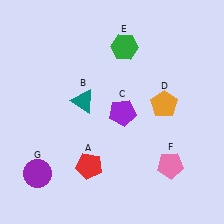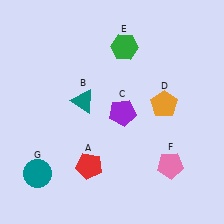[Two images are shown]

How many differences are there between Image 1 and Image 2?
There is 1 difference between the two images.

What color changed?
The circle (G) changed from purple in Image 1 to teal in Image 2.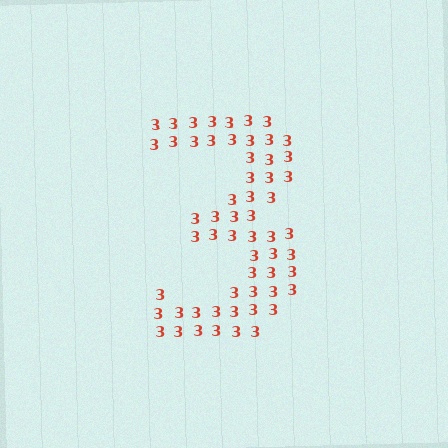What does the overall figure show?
The overall figure shows the digit 3.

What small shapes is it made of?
It is made of small digit 3's.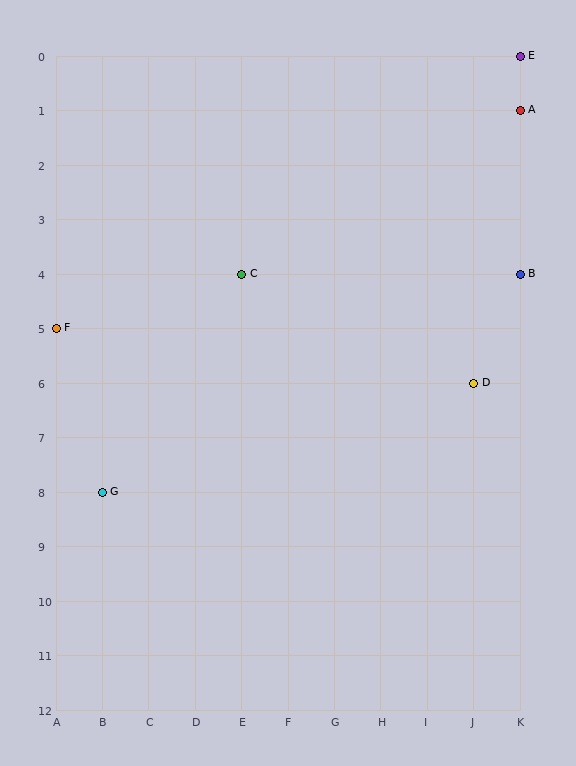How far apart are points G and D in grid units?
Points G and D are 8 columns and 2 rows apart (about 8.2 grid units diagonally).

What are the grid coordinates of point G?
Point G is at grid coordinates (B, 8).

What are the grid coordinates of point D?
Point D is at grid coordinates (J, 6).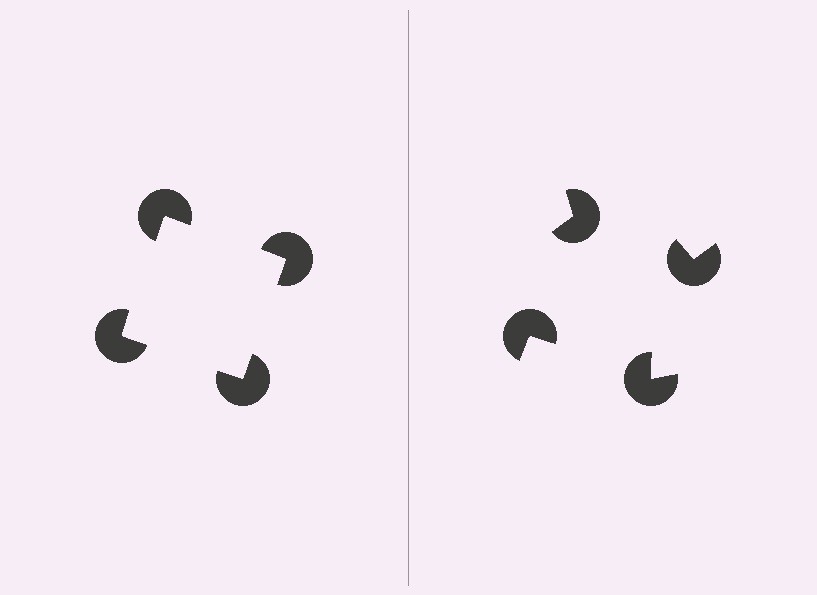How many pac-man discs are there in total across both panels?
8 — 4 on each side.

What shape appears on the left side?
An illusory square.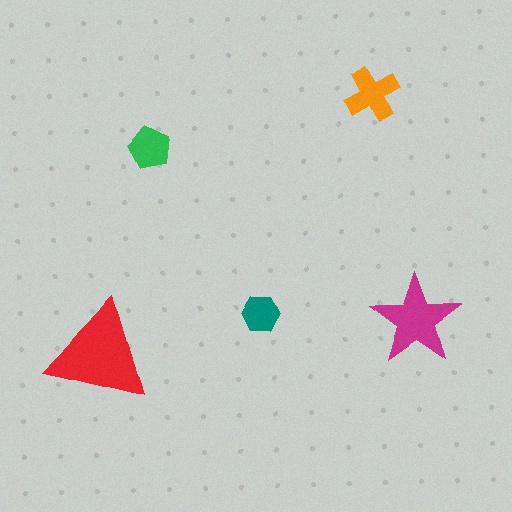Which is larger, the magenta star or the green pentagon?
The magenta star.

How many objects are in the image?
There are 5 objects in the image.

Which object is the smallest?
The teal hexagon.